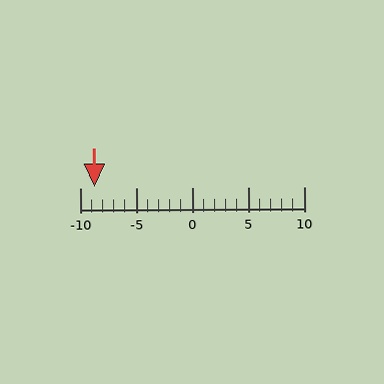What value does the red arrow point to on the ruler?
The red arrow points to approximately -9.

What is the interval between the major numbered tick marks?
The major tick marks are spaced 5 units apart.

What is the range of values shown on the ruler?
The ruler shows values from -10 to 10.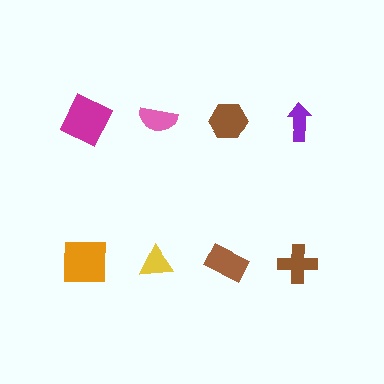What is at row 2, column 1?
An orange square.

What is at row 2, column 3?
A brown rectangle.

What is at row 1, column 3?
A brown hexagon.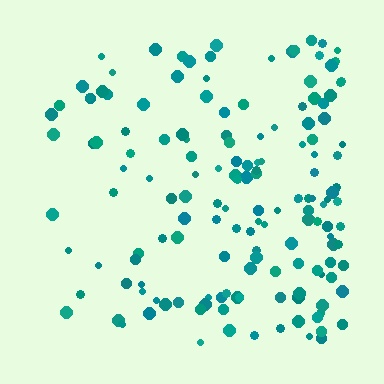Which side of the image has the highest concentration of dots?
The right.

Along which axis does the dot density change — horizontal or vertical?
Horizontal.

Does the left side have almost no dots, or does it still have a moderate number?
Still a moderate number, just noticeably fewer than the right.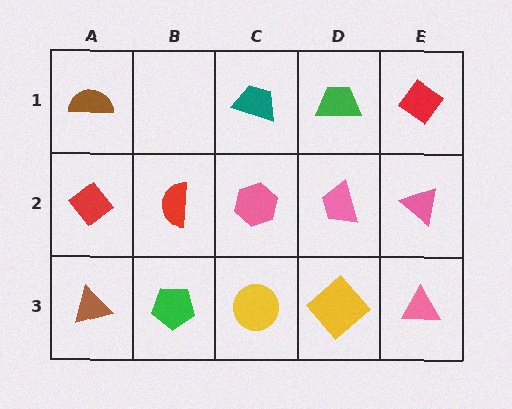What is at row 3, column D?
A yellow diamond.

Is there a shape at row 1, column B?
No, that cell is empty.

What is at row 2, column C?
A pink hexagon.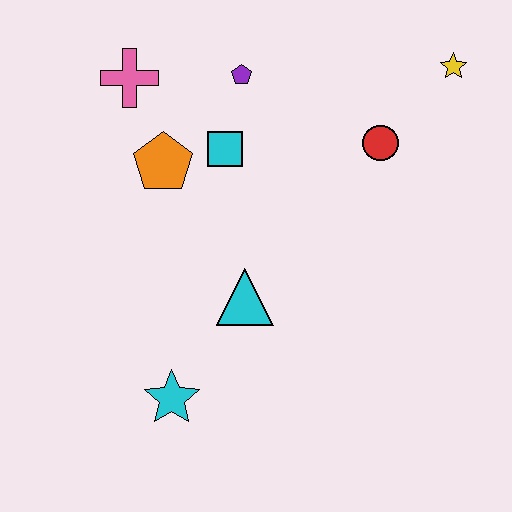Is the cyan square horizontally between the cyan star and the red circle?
Yes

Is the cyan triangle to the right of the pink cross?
Yes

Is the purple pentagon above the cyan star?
Yes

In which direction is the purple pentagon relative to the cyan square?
The purple pentagon is above the cyan square.